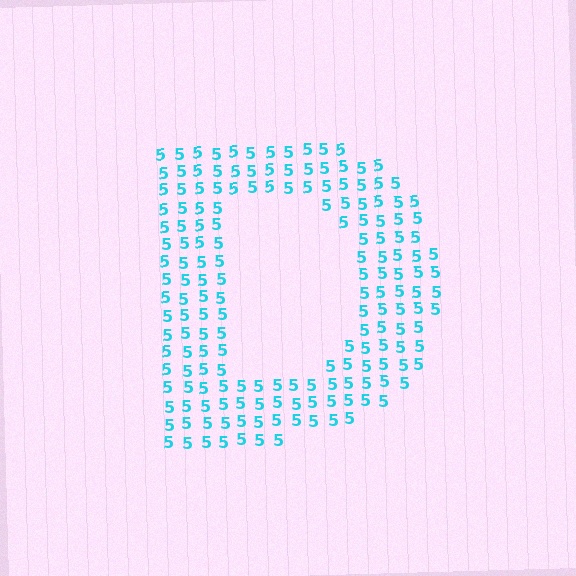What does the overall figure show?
The overall figure shows the letter D.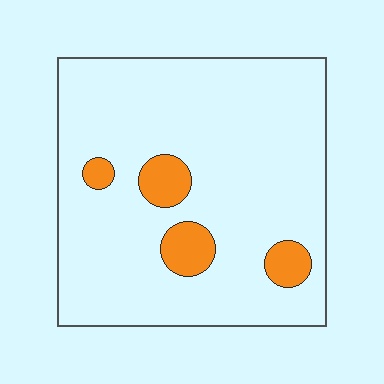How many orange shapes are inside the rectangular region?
4.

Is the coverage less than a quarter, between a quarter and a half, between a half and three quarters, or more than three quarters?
Less than a quarter.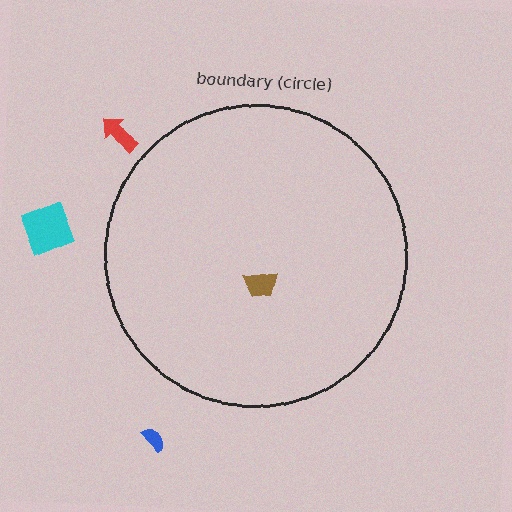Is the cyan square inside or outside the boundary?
Outside.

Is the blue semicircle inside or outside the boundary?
Outside.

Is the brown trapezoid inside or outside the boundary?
Inside.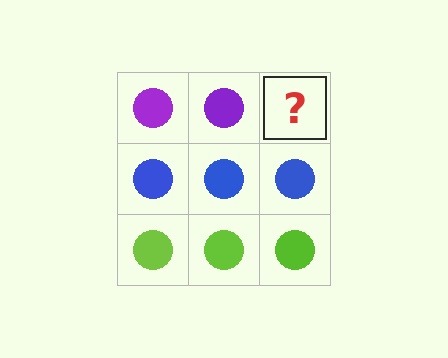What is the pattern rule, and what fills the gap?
The rule is that each row has a consistent color. The gap should be filled with a purple circle.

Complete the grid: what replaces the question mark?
The question mark should be replaced with a purple circle.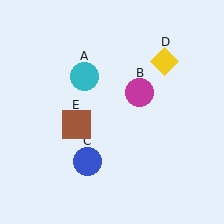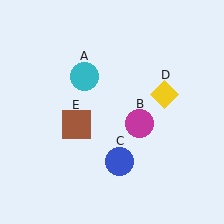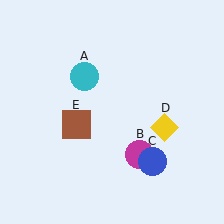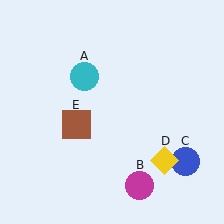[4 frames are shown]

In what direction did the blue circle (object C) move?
The blue circle (object C) moved right.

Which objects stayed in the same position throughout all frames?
Cyan circle (object A) and brown square (object E) remained stationary.